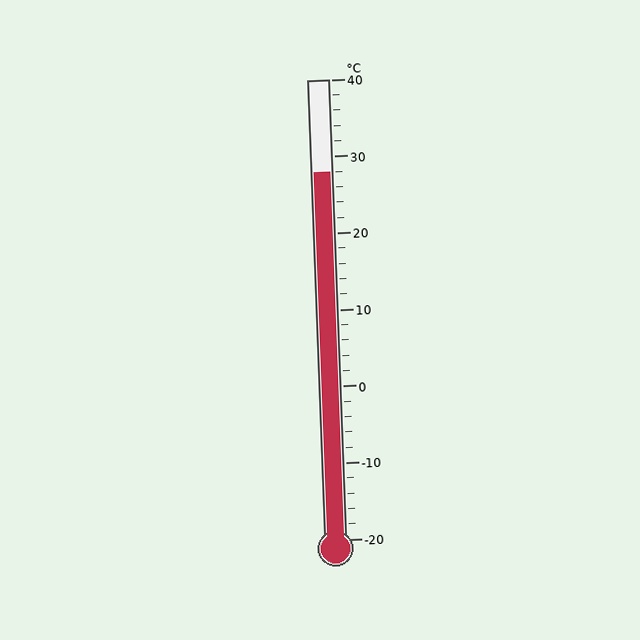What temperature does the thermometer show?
The thermometer shows approximately 28°C.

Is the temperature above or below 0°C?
The temperature is above 0°C.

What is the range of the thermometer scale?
The thermometer scale ranges from -20°C to 40°C.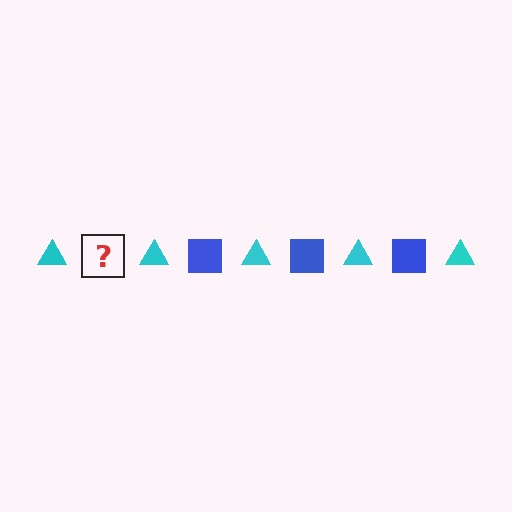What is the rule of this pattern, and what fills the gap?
The rule is that the pattern alternates between cyan triangle and blue square. The gap should be filled with a blue square.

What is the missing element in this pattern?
The missing element is a blue square.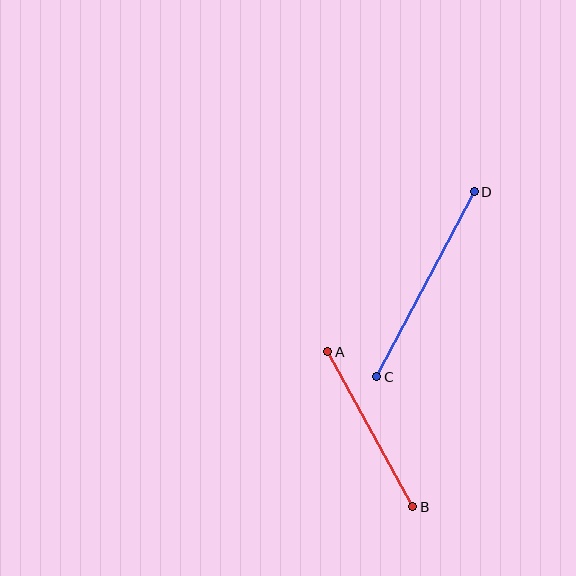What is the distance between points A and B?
The distance is approximately 177 pixels.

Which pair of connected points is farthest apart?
Points C and D are farthest apart.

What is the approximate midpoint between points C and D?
The midpoint is at approximately (426, 284) pixels.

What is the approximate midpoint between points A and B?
The midpoint is at approximately (370, 429) pixels.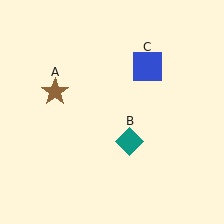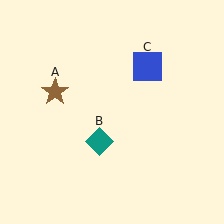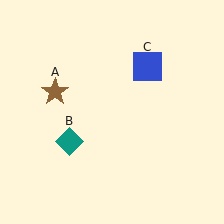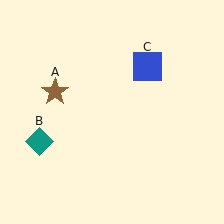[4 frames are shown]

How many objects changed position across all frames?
1 object changed position: teal diamond (object B).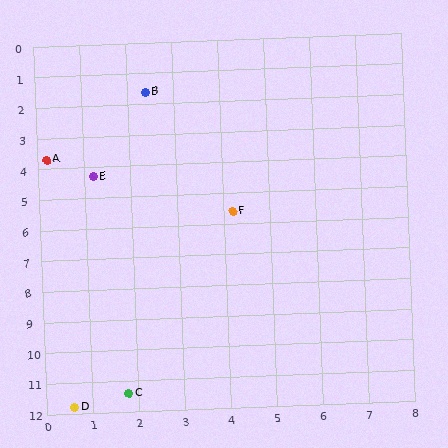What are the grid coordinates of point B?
Point B is at approximately (2.4, 1.6).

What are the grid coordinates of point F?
Point F is at approximately (4.2, 5.6).